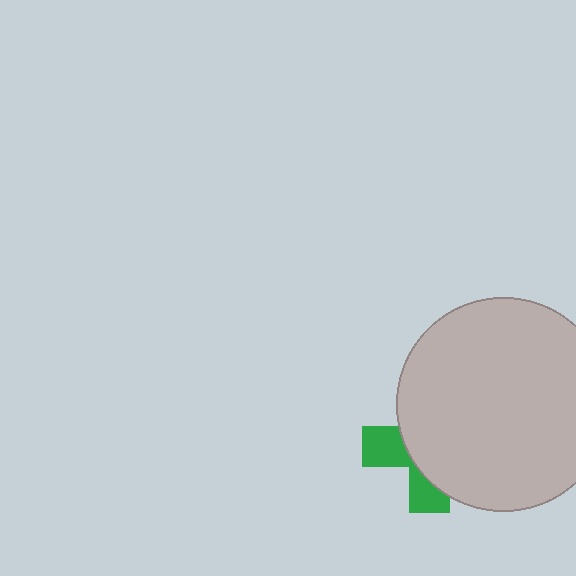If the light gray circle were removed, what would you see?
You would see the complete green cross.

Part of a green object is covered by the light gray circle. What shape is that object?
It is a cross.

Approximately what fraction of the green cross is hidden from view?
Roughly 67% of the green cross is hidden behind the light gray circle.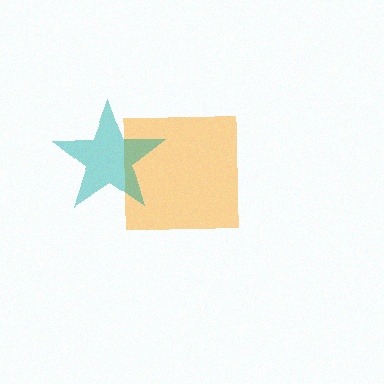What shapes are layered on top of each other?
The layered shapes are: an orange square, a teal star.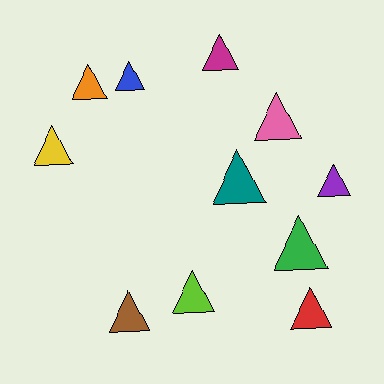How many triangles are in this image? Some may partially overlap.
There are 11 triangles.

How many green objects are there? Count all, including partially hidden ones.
There is 1 green object.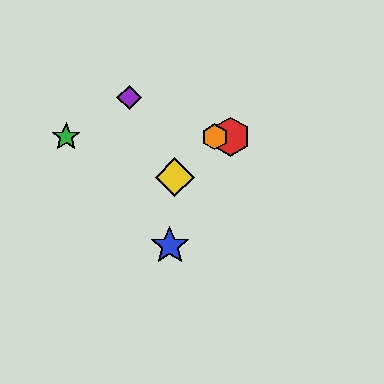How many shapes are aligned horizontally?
3 shapes (the red hexagon, the green star, the orange hexagon) are aligned horizontally.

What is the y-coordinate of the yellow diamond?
The yellow diamond is at y≈177.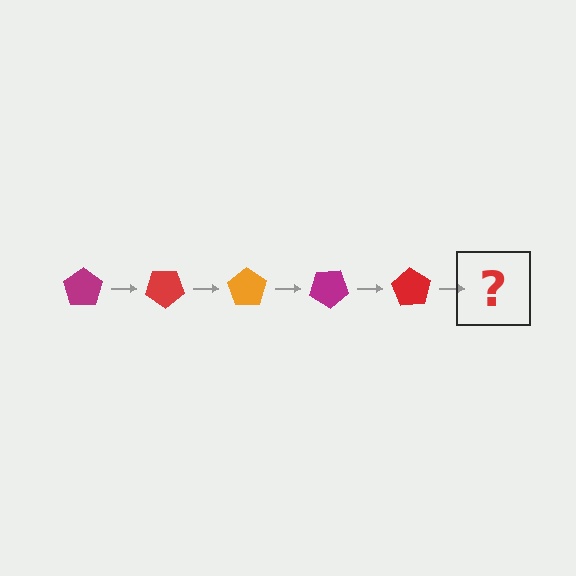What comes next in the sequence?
The next element should be an orange pentagon, rotated 175 degrees from the start.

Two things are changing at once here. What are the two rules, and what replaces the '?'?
The two rules are that it rotates 35 degrees each step and the color cycles through magenta, red, and orange. The '?' should be an orange pentagon, rotated 175 degrees from the start.